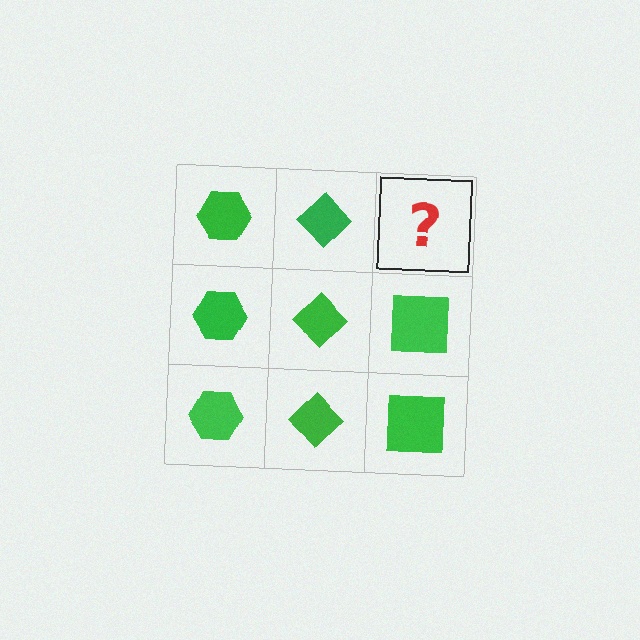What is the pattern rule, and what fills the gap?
The rule is that each column has a consistent shape. The gap should be filled with a green square.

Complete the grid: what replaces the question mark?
The question mark should be replaced with a green square.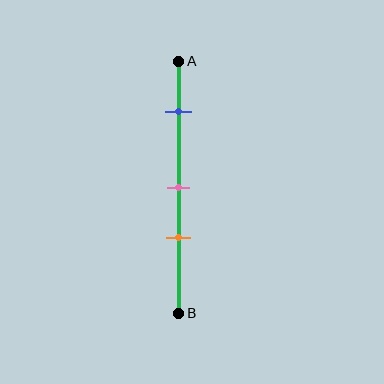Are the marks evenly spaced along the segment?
No, the marks are not evenly spaced.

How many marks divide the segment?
There are 3 marks dividing the segment.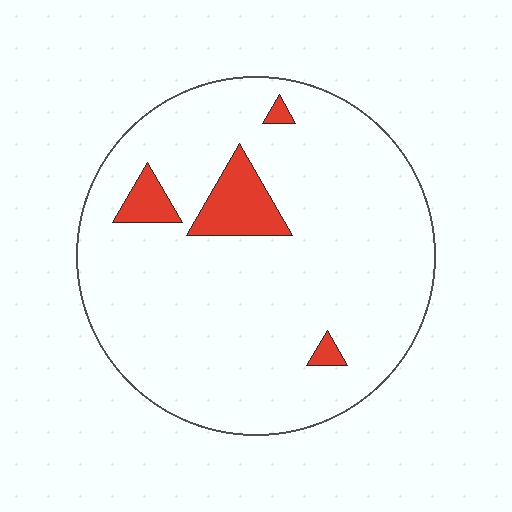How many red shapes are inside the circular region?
4.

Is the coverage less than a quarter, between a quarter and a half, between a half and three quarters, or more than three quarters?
Less than a quarter.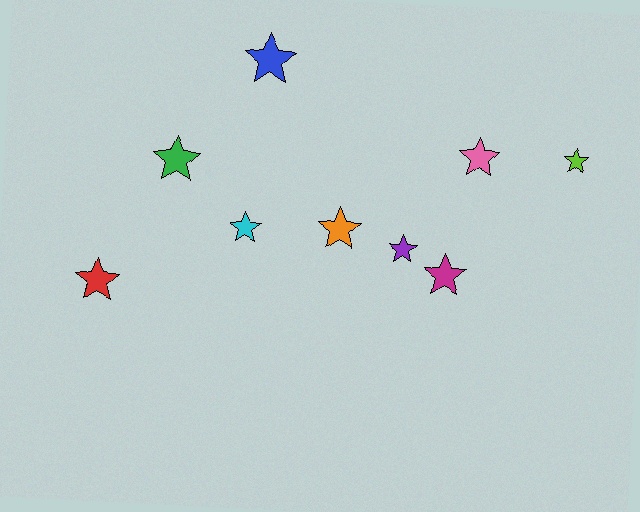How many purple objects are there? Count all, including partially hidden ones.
There is 1 purple object.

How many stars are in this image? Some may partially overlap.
There are 9 stars.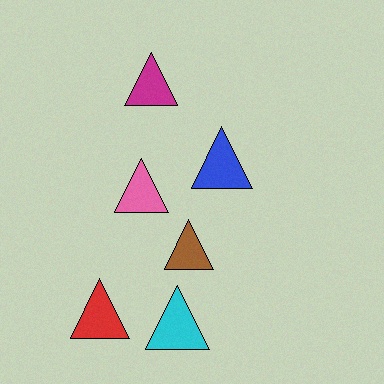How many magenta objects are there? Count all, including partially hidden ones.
There is 1 magenta object.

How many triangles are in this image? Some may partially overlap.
There are 6 triangles.